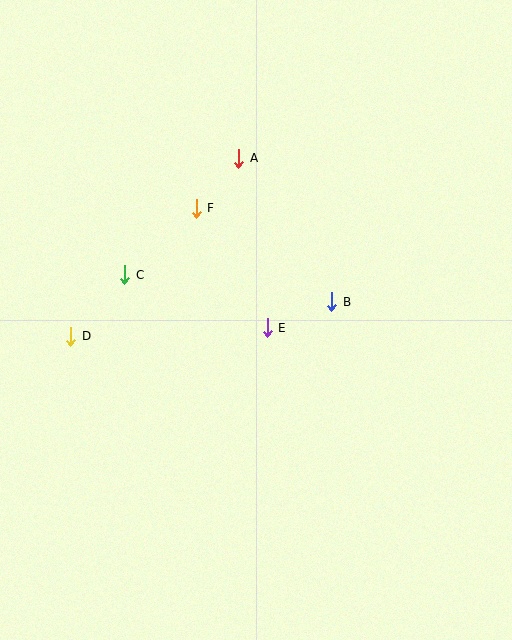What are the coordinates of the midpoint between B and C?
The midpoint between B and C is at (228, 288).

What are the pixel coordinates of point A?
Point A is at (239, 158).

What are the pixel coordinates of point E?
Point E is at (267, 328).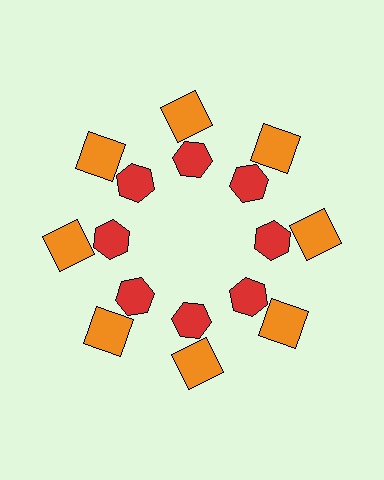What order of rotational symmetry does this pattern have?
This pattern has 8-fold rotational symmetry.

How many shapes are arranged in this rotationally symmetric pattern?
There are 16 shapes, arranged in 8 groups of 2.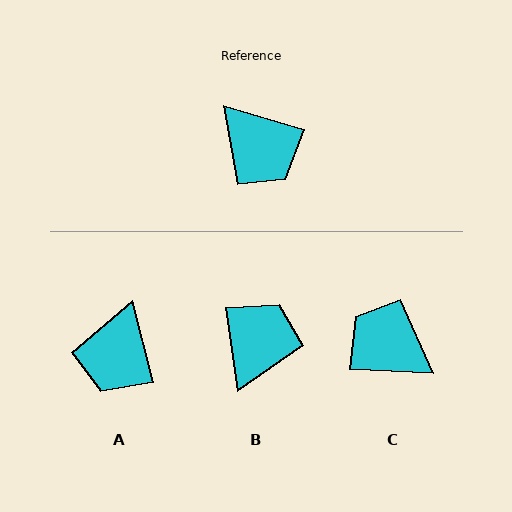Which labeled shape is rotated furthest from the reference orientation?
C, about 166 degrees away.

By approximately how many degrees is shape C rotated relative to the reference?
Approximately 166 degrees clockwise.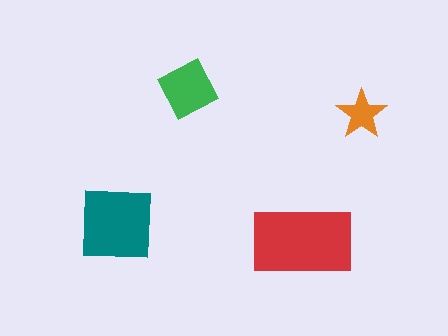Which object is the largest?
The red rectangle.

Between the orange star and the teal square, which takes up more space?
The teal square.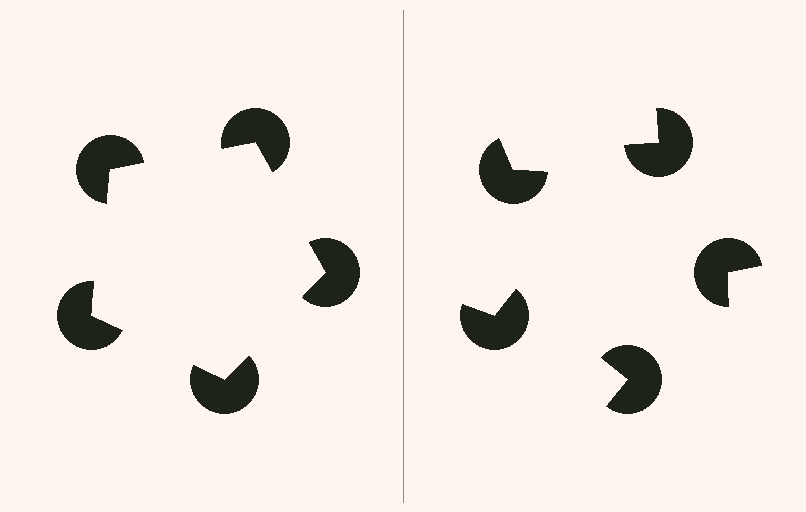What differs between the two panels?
The pac-man discs are positioned identically on both sides; only the wedge orientations differ. On the left they align to a pentagon; on the right they are misaligned.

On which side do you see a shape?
An illusory pentagon appears on the left side. On the right side the wedge cuts are rotated, so no coherent shape forms.